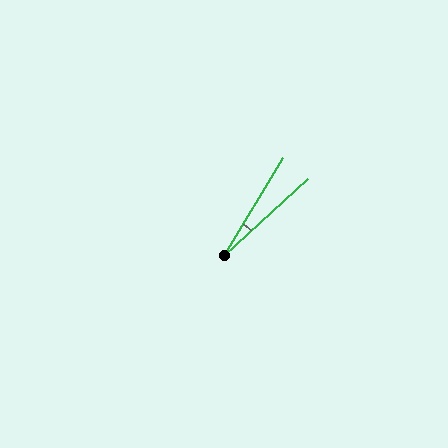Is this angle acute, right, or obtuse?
It is acute.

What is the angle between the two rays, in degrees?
Approximately 16 degrees.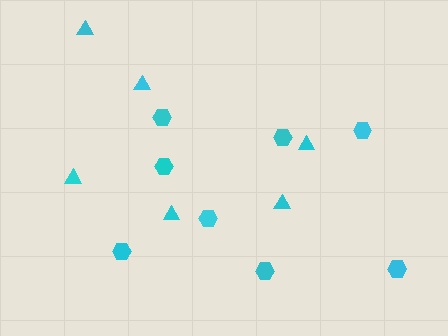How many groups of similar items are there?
There are 2 groups: one group of hexagons (8) and one group of triangles (6).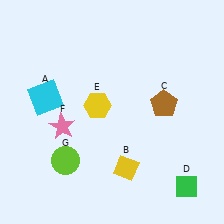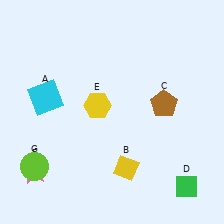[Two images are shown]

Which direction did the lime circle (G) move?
The lime circle (G) moved left.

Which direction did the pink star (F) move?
The pink star (F) moved down.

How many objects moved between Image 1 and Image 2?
2 objects moved between the two images.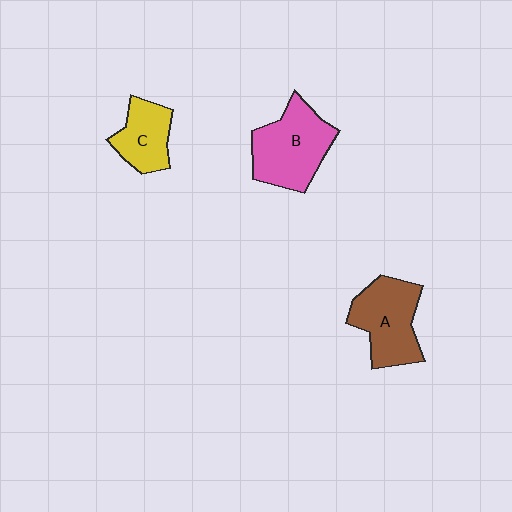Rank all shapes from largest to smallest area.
From largest to smallest: B (pink), A (brown), C (yellow).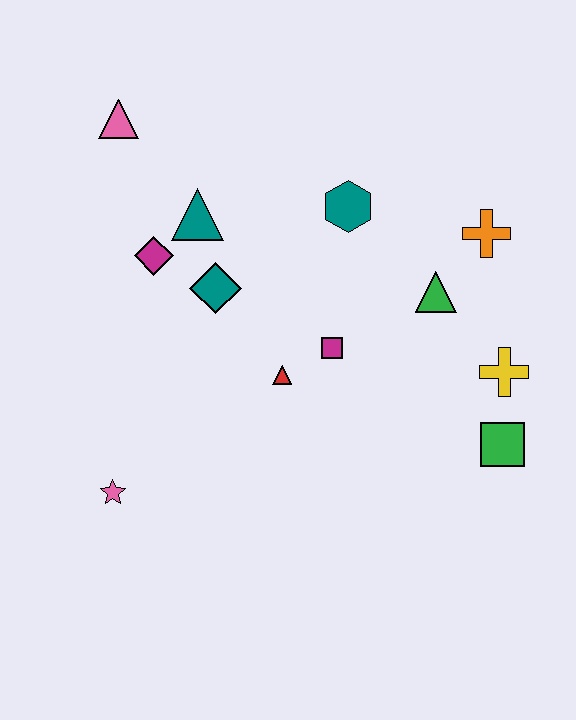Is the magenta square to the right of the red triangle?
Yes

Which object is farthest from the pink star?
The orange cross is farthest from the pink star.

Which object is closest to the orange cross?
The green triangle is closest to the orange cross.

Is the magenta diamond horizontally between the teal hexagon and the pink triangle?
Yes